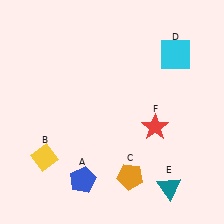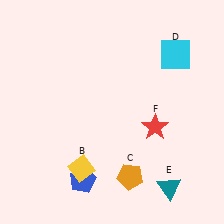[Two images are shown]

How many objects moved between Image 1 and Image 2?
1 object moved between the two images.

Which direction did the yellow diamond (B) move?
The yellow diamond (B) moved right.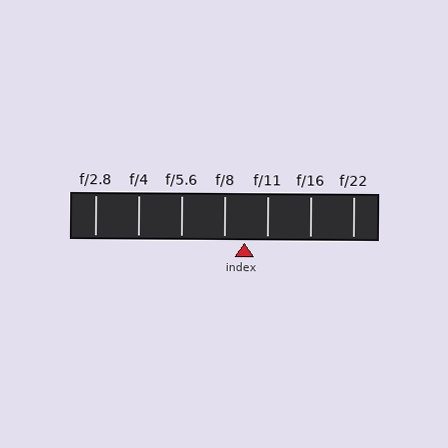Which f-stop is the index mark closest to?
The index mark is closest to f/8.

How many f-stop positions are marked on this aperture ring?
There are 7 f-stop positions marked.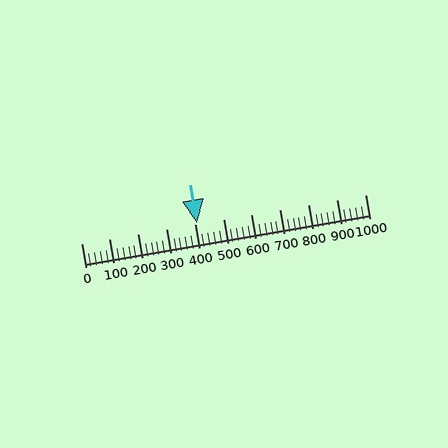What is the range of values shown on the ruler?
The ruler shows values from 0 to 1000.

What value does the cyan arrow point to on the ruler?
The cyan arrow points to approximately 409.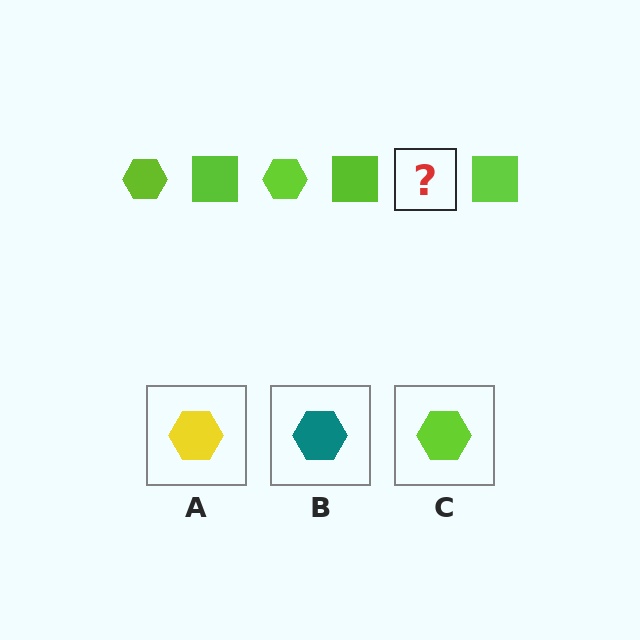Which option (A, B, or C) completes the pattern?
C.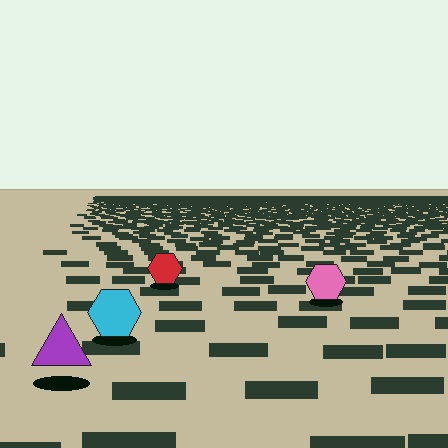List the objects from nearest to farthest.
From nearest to farthest: the purple triangle, the cyan hexagon, the pink hexagon, the red hexagon.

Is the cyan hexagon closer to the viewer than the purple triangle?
No. The purple triangle is closer — you can tell from the texture gradient: the ground texture is coarser near it.